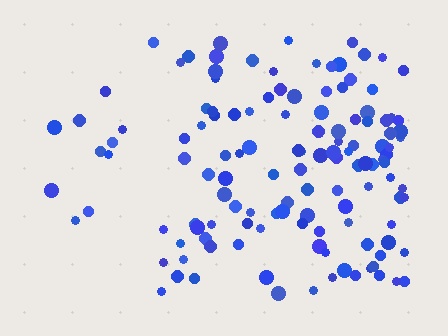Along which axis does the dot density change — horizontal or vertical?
Horizontal.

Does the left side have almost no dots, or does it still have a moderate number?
Still a moderate number, just noticeably fewer than the right.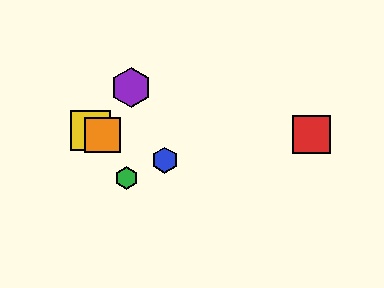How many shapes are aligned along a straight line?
3 shapes (the blue hexagon, the yellow square, the orange square) are aligned along a straight line.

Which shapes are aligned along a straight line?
The blue hexagon, the yellow square, the orange square are aligned along a straight line.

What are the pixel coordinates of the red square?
The red square is at (312, 135).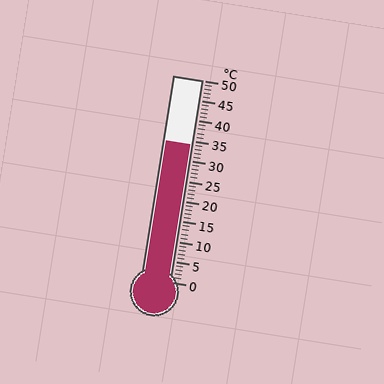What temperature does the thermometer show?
The thermometer shows approximately 34°C.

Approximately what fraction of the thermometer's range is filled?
The thermometer is filled to approximately 70% of its range.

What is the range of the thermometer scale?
The thermometer scale ranges from 0°C to 50°C.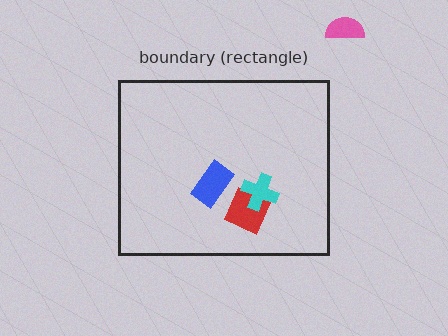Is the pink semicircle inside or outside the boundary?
Outside.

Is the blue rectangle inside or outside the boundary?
Inside.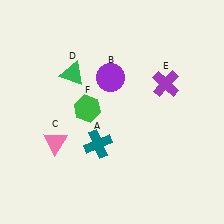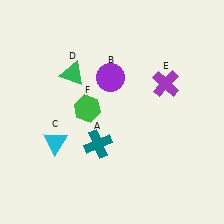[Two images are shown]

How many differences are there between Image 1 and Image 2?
There is 1 difference between the two images.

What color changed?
The triangle (C) changed from pink in Image 1 to cyan in Image 2.